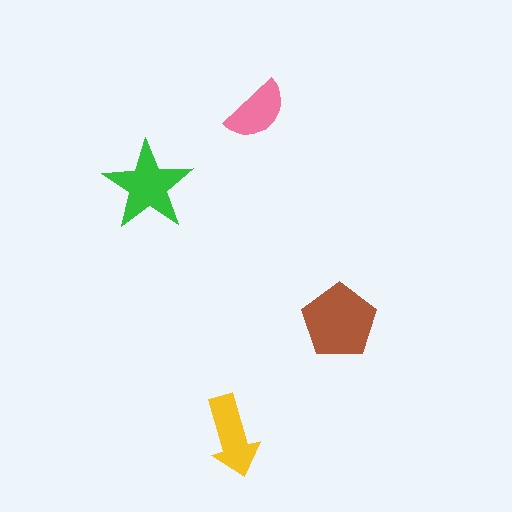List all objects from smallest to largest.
The pink semicircle, the yellow arrow, the green star, the brown pentagon.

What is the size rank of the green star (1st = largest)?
2nd.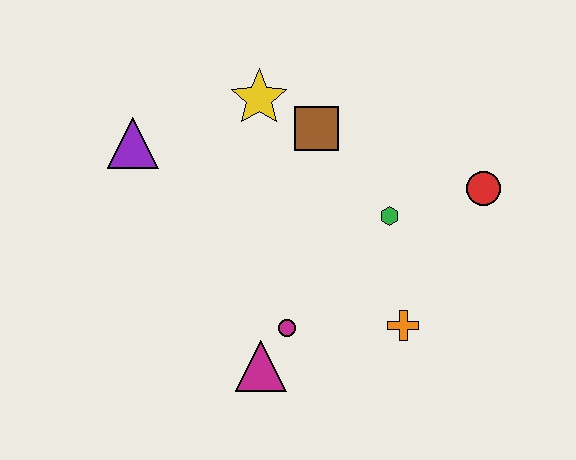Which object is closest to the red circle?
The green hexagon is closest to the red circle.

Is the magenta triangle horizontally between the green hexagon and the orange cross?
No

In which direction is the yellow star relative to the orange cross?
The yellow star is above the orange cross.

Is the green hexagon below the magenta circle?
No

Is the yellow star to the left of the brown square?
Yes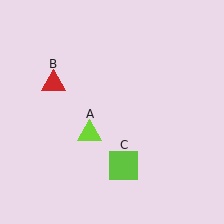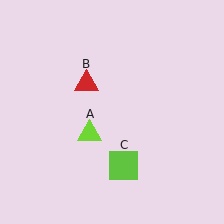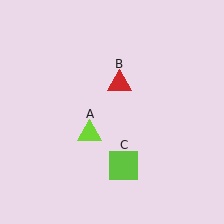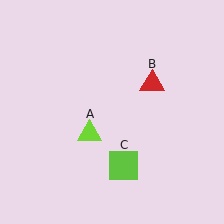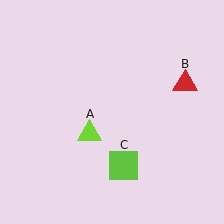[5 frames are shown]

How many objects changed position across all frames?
1 object changed position: red triangle (object B).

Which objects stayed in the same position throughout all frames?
Lime triangle (object A) and lime square (object C) remained stationary.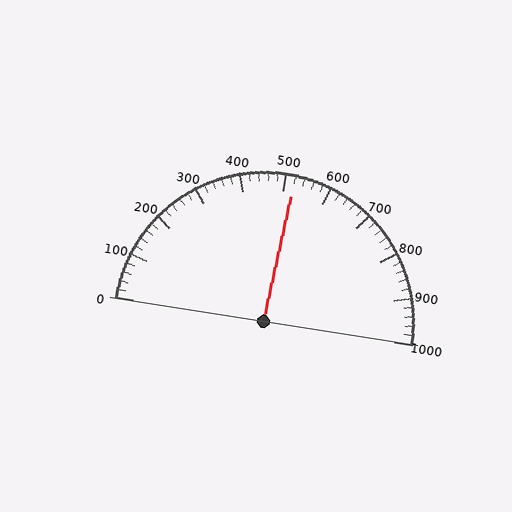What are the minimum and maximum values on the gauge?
The gauge ranges from 0 to 1000.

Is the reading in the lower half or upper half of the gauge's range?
The reading is in the upper half of the range (0 to 1000).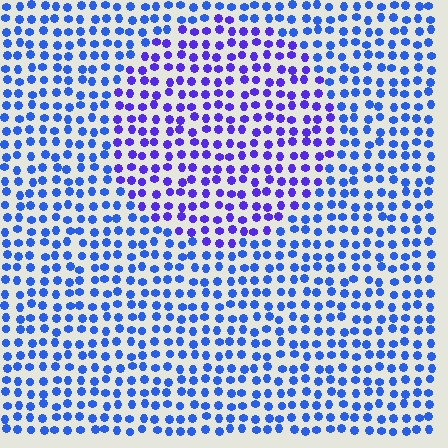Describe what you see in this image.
The image is filled with small blue elements in a uniform arrangement. A circle-shaped region is visible where the elements are tinted to a slightly different hue, forming a subtle color boundary.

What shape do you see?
I see a circle.